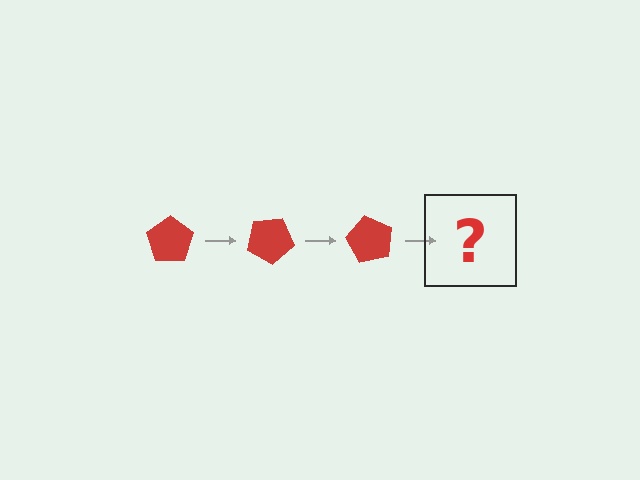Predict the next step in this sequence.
The next step is a red pentagon rotated 90 degrees.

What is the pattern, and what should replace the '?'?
The pattern is that the pentagon rotates 30 degrees each step. The '?' should be a red pentagon rotated 90 degrees.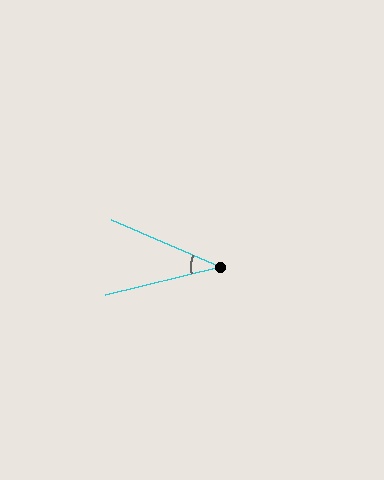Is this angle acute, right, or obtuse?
It is acute.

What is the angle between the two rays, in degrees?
Approximately 37 degrees.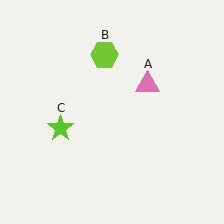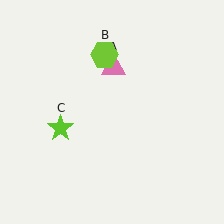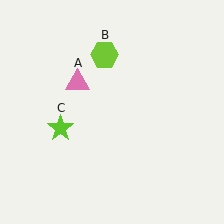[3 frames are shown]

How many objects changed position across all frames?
1 object changed position: pink triangle (object A).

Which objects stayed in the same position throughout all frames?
Lime hexagon (object B) and lime star (object C) remained stationary.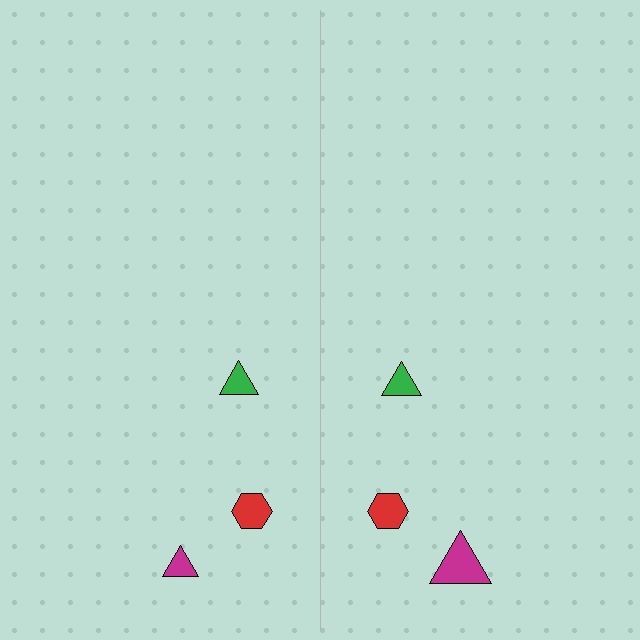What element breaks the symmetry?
The magenta triangle on the right side has a different size than its mirror counterpart.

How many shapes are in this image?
There are 6 shapes in this image.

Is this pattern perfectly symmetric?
No, the pattern is not perfectly symmetric. The magenta triangle on the right side has a different size than its mirror counterpart.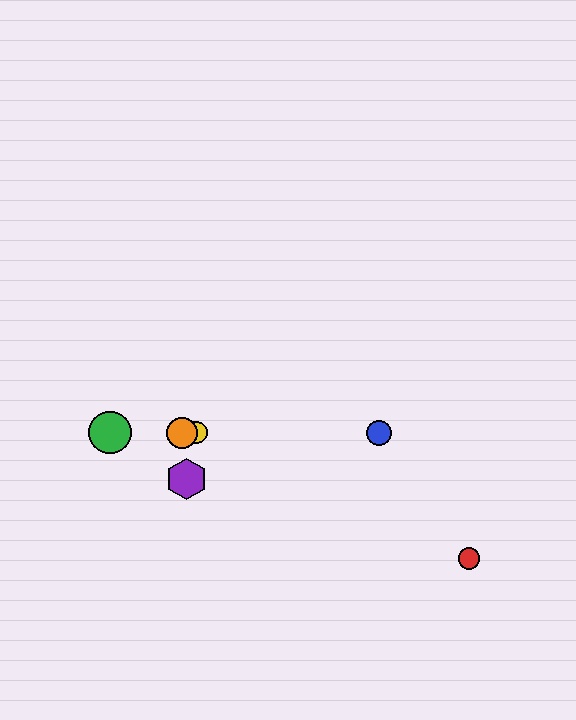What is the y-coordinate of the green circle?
The green circle is at y≈433.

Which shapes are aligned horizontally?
The blue circle, the green circle, the yellow circle, the orange circle are aligned horizontally.